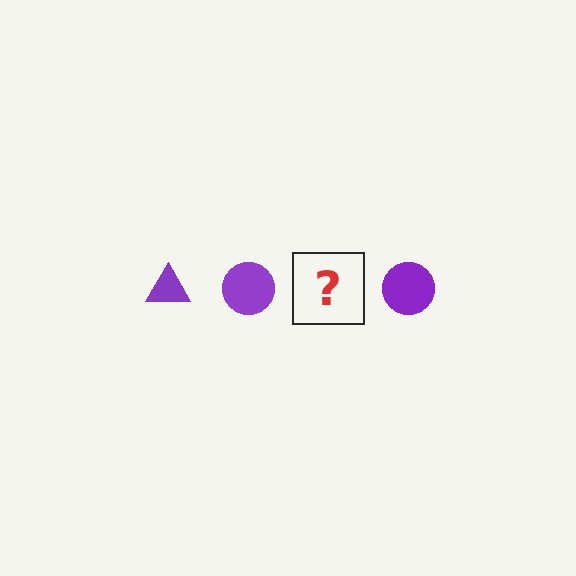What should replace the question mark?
The question mark should be replaced with a purple triangle.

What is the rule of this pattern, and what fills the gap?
The rule is that the pattern cycles through triangle, circle shapes in purple. The gap should be filled with a purple triangle.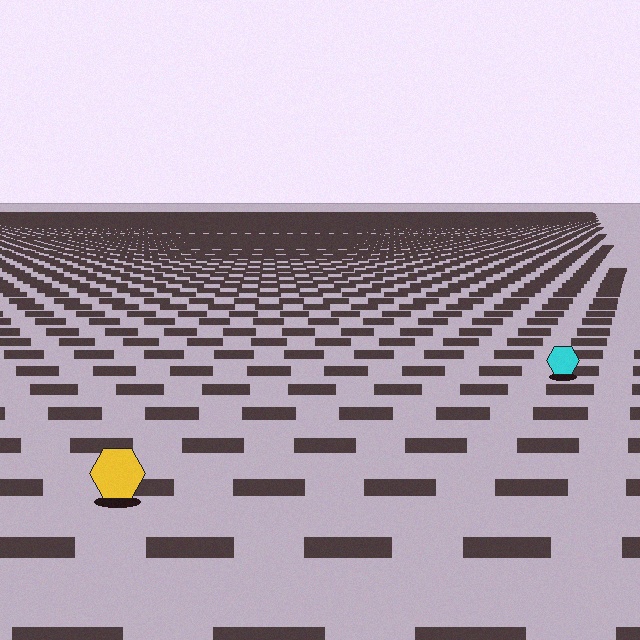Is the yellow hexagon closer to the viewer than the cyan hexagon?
Yes. The yellow hexagon is closer — you can tell from the texture gradient: the ground texture is coarser near it.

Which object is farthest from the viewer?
The cyan hexagon is farthest from the viewer. It appears smaller and the ground texture around it is denser.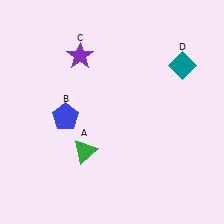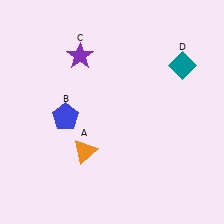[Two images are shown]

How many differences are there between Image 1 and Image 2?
There is 1 difference between the two images.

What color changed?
The triangle (A) changed from green in Image 1 to orange in Image 2.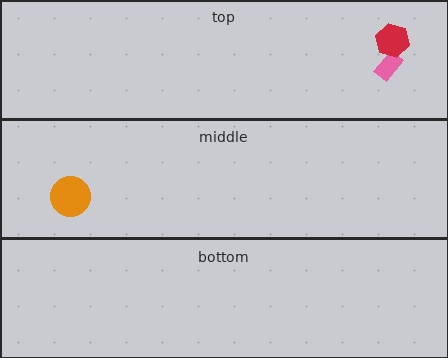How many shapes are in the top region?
2.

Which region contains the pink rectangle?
The top region.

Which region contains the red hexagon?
The top region.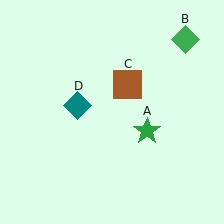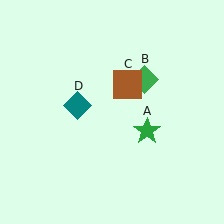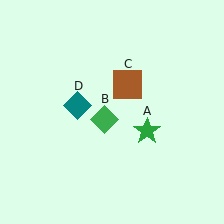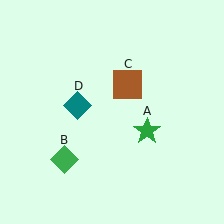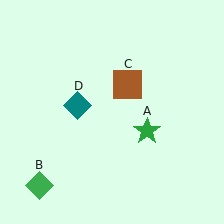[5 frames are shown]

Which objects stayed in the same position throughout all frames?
Green star (object A) and brown square (object C) and teal diamond (object D) remained stationary.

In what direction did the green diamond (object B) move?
The green diamond (object B) moved down and to the left.